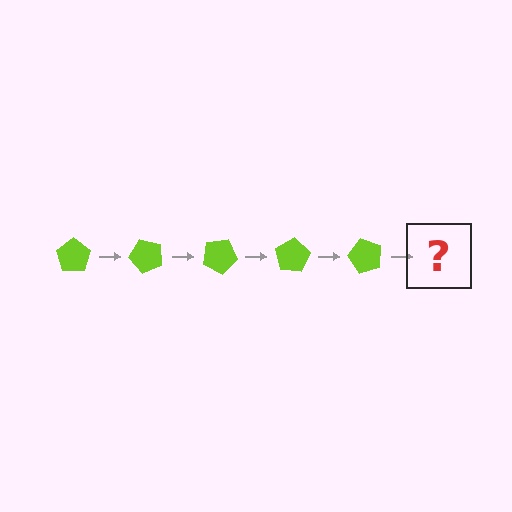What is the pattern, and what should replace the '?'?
The pattern is that the pentagon rotates 50 degrees each step. The '?' should be a lime pentagon rotated 250 degrees.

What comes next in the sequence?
The next element should be a lime pentagon rotated 250 degrees.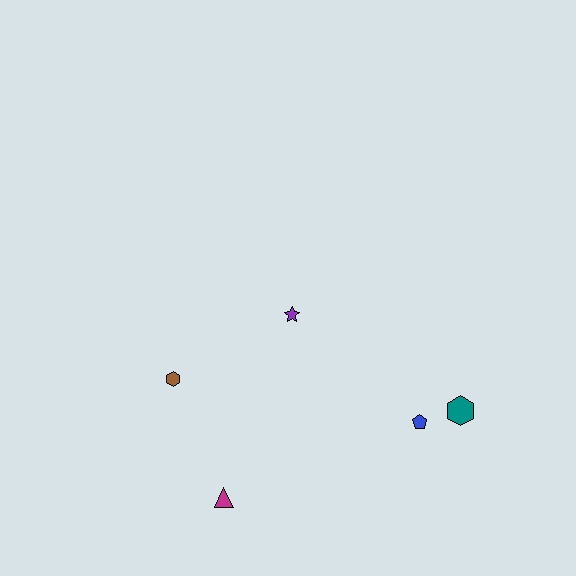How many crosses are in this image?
There are no crosses.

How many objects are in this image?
There are 5 objects.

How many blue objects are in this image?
There is 1 blue object.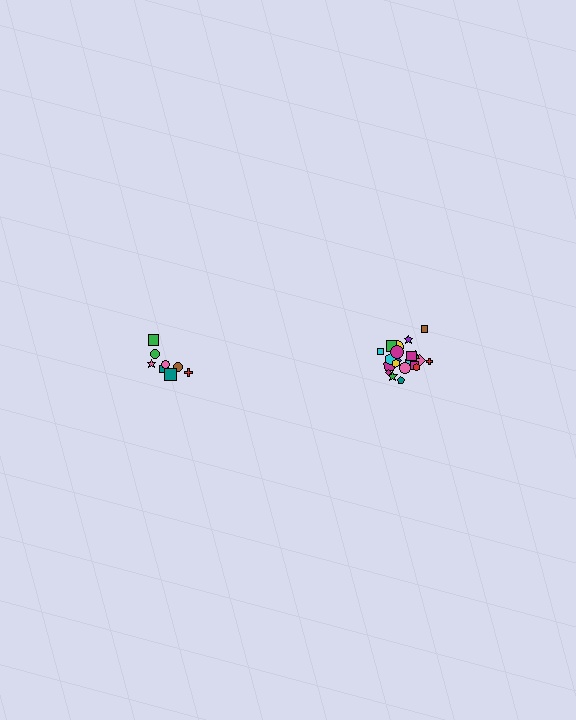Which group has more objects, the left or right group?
The right group.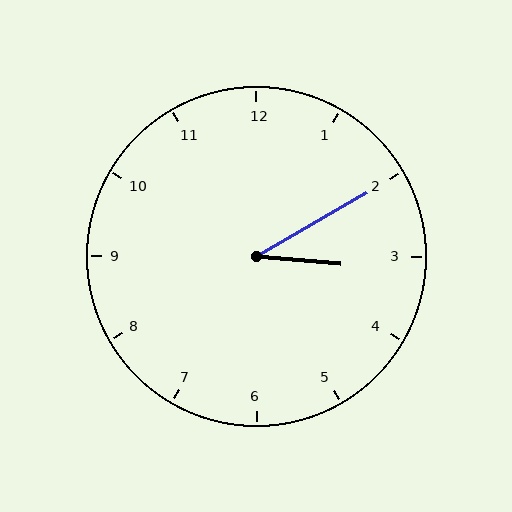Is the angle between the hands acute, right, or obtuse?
It is acute.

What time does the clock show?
3:10.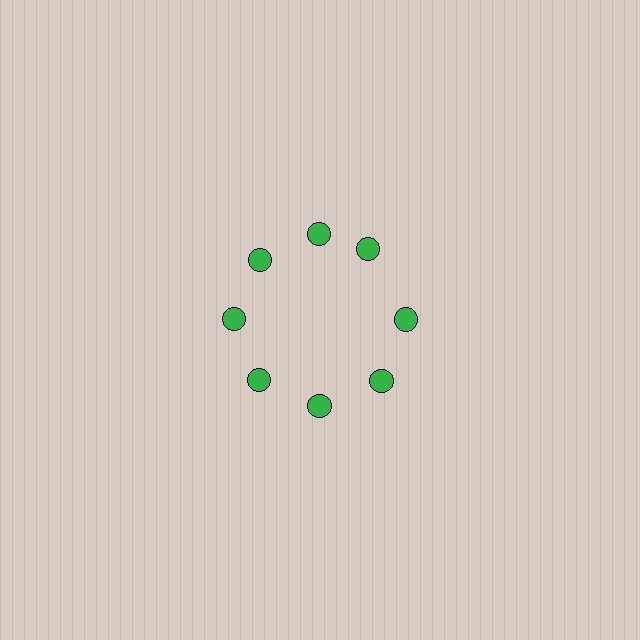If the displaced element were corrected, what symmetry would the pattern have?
It would have 8-fold rotational symmetry — the pattern would map onto itself every 45 degrees.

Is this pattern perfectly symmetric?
No. The 8 green circles are arranged in a ring, but one element near the 2 o'clock position is rotated out of alignment along the ring, breaking the 8-fold rotational symmetry.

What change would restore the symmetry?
The symmetry would be restored by rotating it back into even spacing with its neighbors so that all 8 circles sit at equal angles and equal distance from the center.